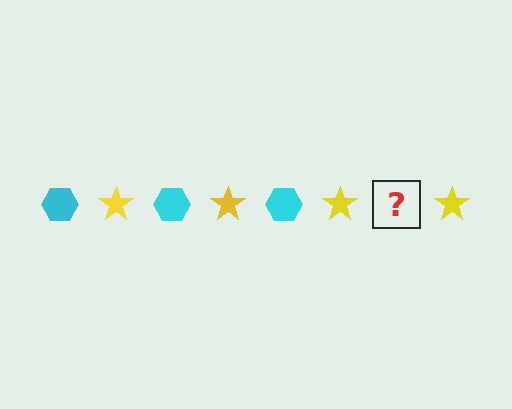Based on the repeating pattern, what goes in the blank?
The blank should be a cyan hexagon.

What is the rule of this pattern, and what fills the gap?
The rule is that the pattern alternates between cyan hexagon and yellow star. The gap should be filled with a cyan hexagon.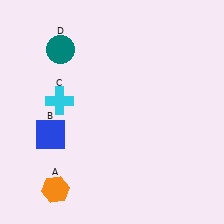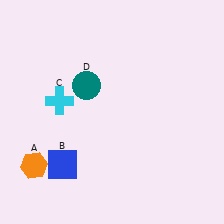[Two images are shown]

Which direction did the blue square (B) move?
The blue square (B) moved down.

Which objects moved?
The objects that moved are: the orange hexagon (A), the blue square (B), the teal circle (D).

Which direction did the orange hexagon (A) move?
The orange hexagon (A) moved up.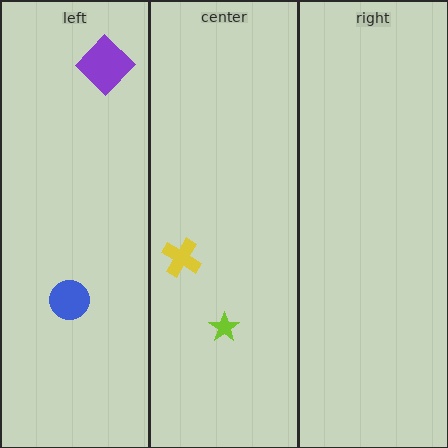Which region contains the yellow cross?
The center region.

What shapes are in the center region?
The lime star, the yellow cross.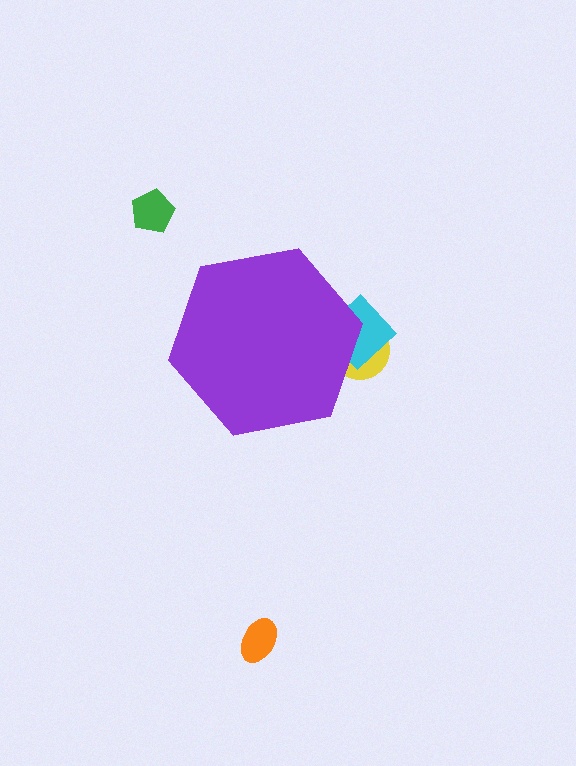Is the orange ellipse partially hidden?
No, the orange ellipse is fully visible.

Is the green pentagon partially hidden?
No, the green pentagon is fully visible.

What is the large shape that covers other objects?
A purple hexagon.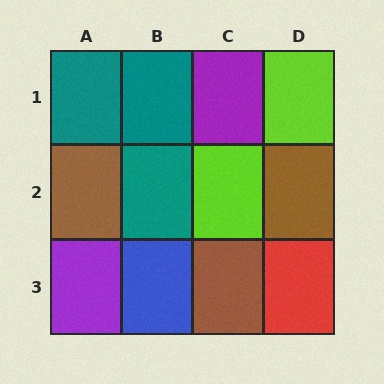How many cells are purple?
2 cells are purple.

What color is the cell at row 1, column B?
Teal.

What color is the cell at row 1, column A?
Teal.